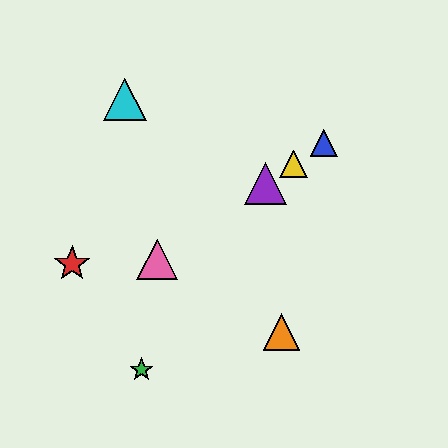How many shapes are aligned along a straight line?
4 shapes (the blue triangle, the yellow triangle, the purple triangle, the pink triangle) are aligned along a straight line.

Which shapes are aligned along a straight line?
The blue triangle, the yellow triangle, the purple triangle, the pink triangle are aligned along a straight line.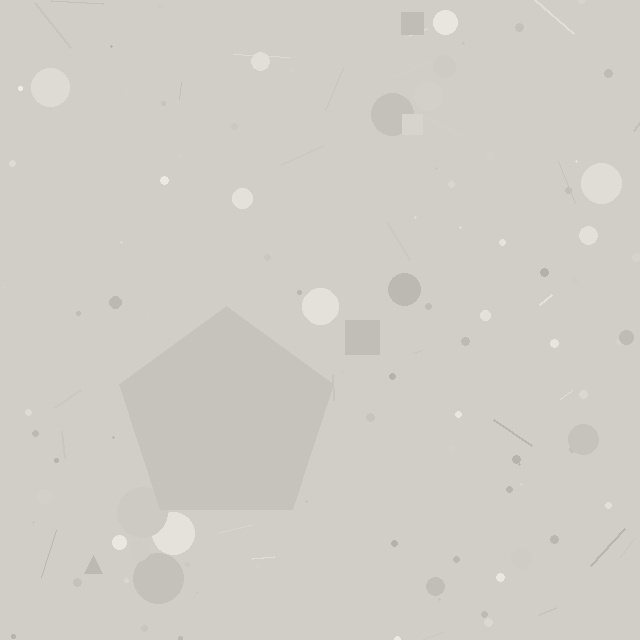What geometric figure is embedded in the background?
A pentagon is embedded in the background.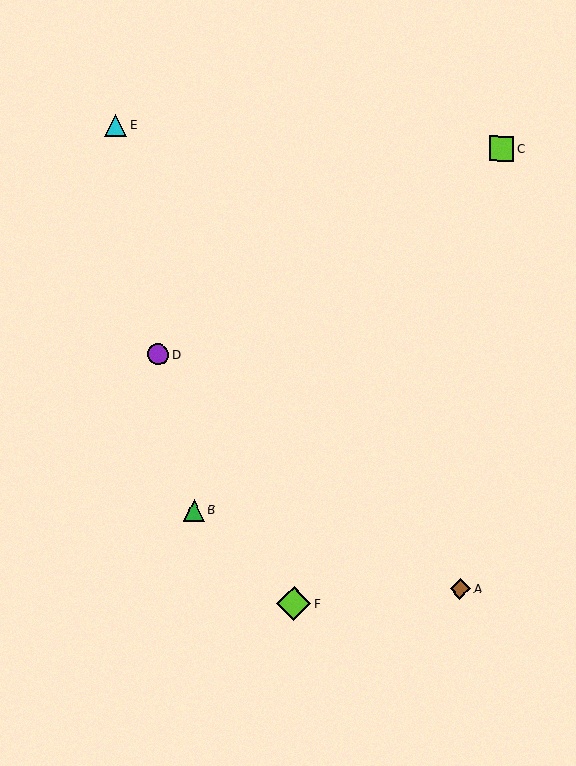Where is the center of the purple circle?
The center of the purple circle is at (158, 355).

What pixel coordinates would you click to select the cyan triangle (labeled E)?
Click at (116, 125) to select the cyan triangle E.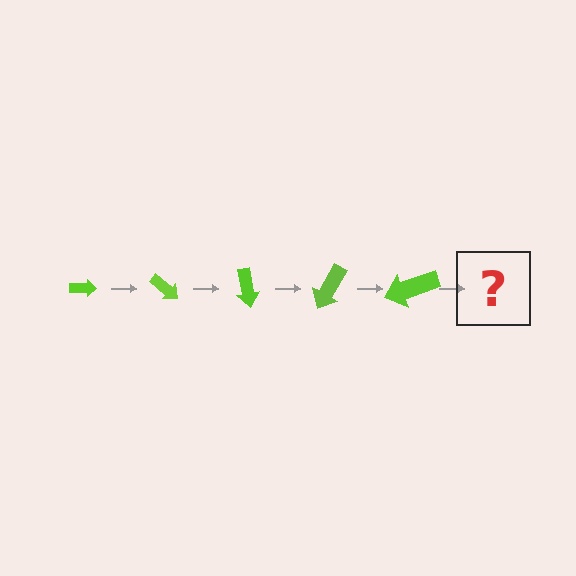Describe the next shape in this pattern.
It should be an arrow, larger than the previous one and rotated 200 degrees from the start.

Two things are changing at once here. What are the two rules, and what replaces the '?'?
The two rules are that the arrow grows larger each step and it rotates 40 degrees each step. The '?' should be an arrow, larger than the previous one and rotated 200 degrees from the start.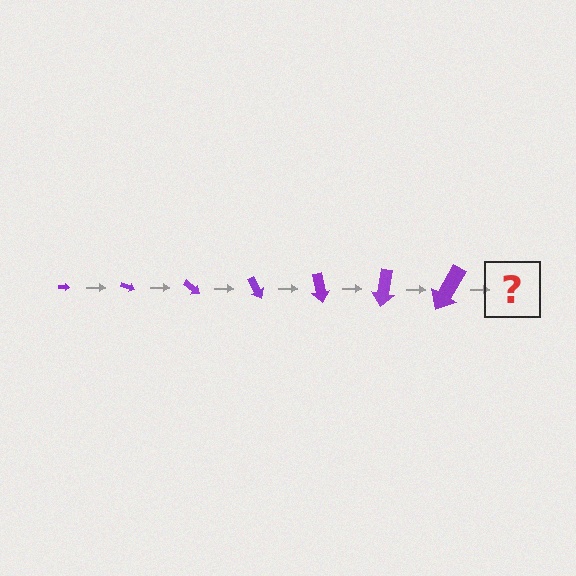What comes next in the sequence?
The next element should be an arrow, larger than the previous one and rotated 140 degrees from the start.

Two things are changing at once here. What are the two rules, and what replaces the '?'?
The two rules are that the arrow grows larger each step and it rotates 20 degrees each step. The '?' should be an arrow, larger than the previous one and rotated 140 degrees from the start.